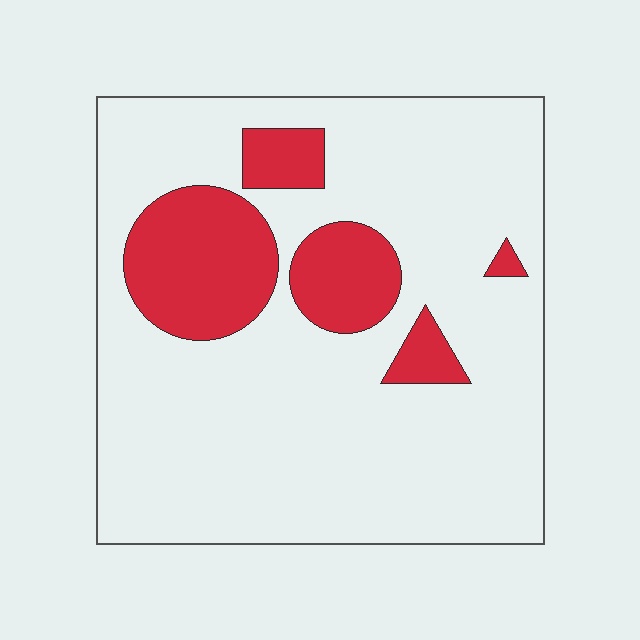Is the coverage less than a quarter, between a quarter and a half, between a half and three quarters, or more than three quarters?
Less than a quarter.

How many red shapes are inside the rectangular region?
5.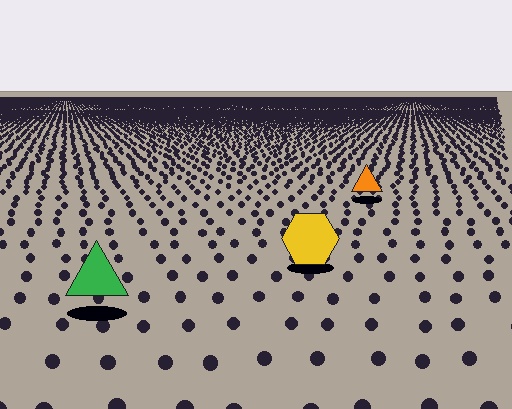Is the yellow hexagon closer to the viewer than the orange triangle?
Yes. The yellow hexagon is closer — you can tell from the texture gradient: the ground texture is coarser near it.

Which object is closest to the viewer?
The green triangle is closest. The texture marks near it are larger and more spread out.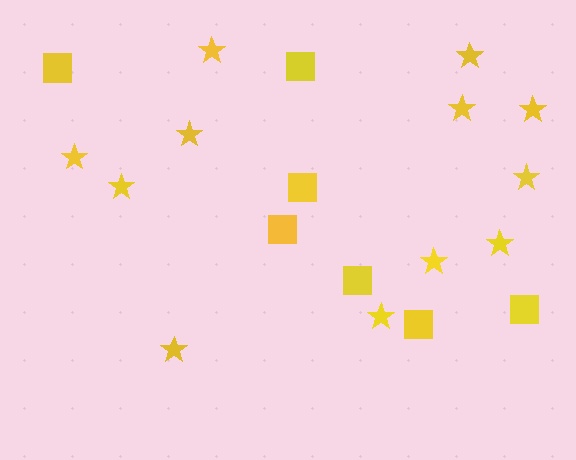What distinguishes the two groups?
There are 2 groups: one group of squares (7) and one group of stars (12).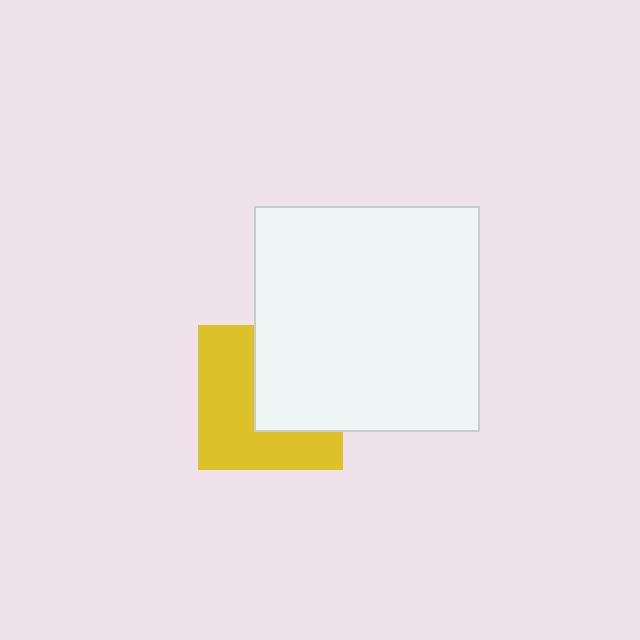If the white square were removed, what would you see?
You would see the complete yellow square.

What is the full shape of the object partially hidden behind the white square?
The partially hidden object is a yellow square.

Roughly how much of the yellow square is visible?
About half of it is visible (roughly 55%).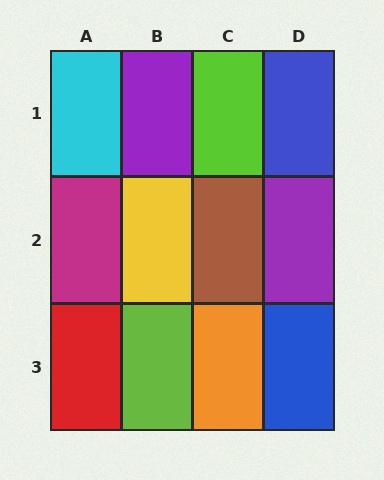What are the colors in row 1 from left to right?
Cyan, purple, lime, blue.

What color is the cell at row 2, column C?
Brown.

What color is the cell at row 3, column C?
Orange.